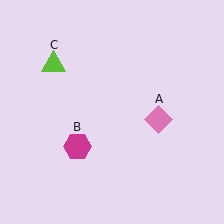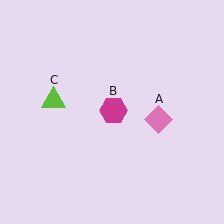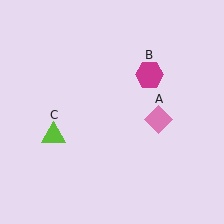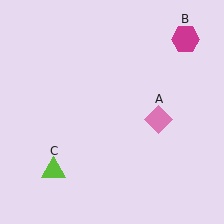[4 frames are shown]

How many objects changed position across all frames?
2 objects changed position: magenta hexagon (object B), lime triangle (object C).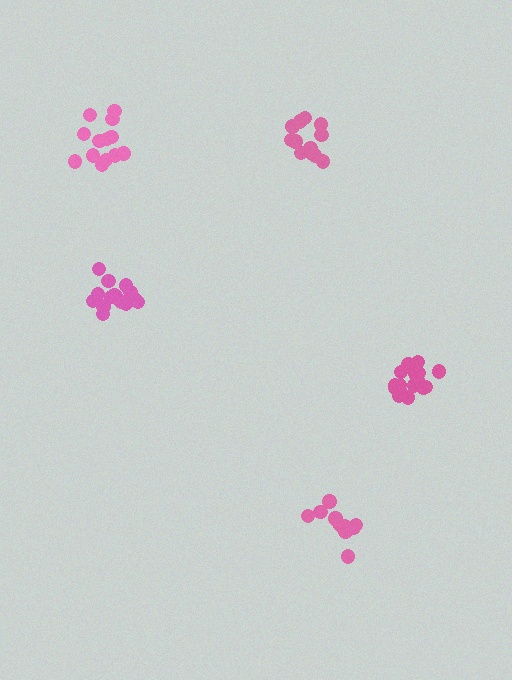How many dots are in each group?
Group 1: 16 dots, Group 2: 16 dots, Group 3: 12 dots, Group 4: 12 dots, Group 5: 13 dots (69 total).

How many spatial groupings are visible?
There are 5 spatial groupings.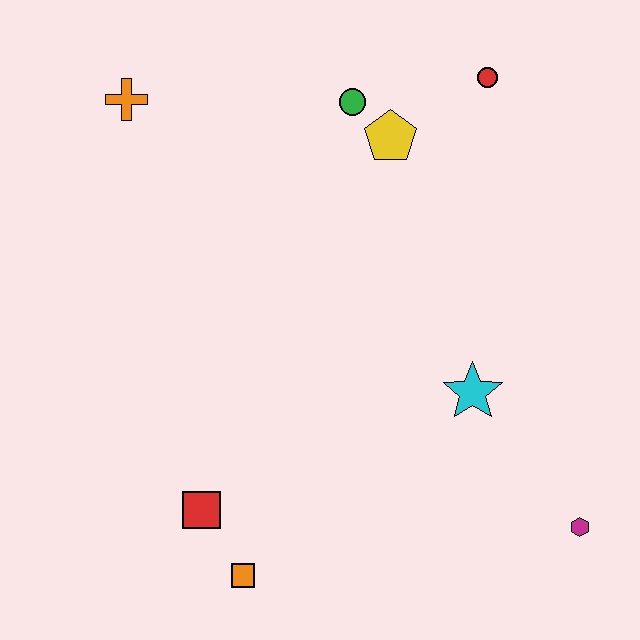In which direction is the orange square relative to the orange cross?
The orange square is below the orange cross.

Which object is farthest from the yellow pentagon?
The orange square is farthest from the yellow pentagon.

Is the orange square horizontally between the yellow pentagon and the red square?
Yes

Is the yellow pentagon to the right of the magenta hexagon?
No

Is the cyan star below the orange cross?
Yes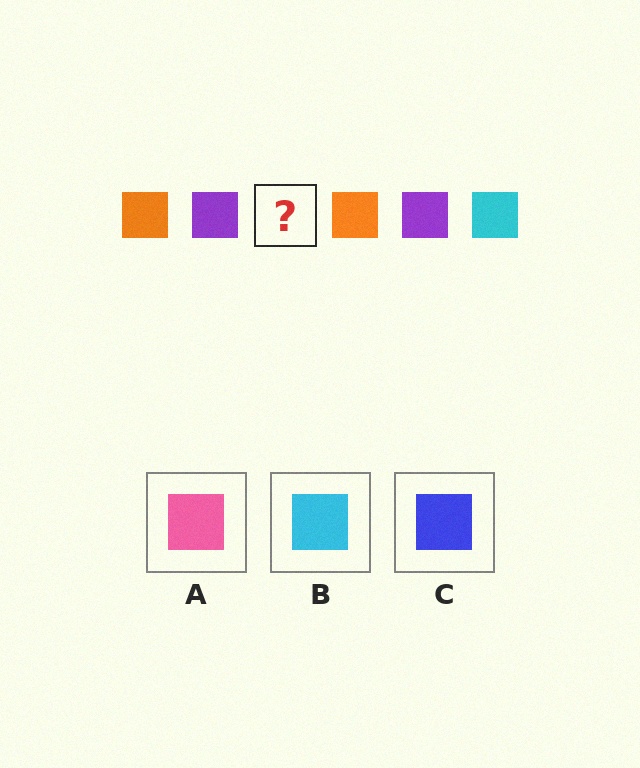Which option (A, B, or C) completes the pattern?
B.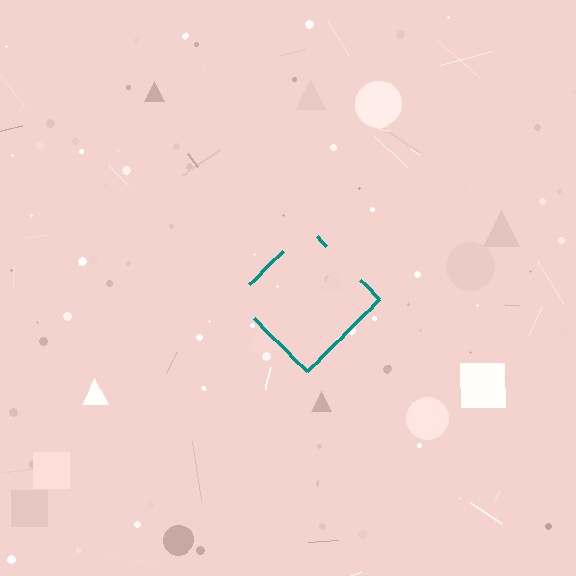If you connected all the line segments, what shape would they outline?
They would outline a diamond.